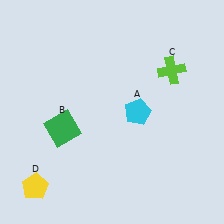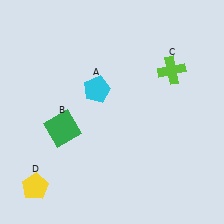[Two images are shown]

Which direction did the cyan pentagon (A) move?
The cyan pentagon (A) moved left.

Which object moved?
The cyan pentagon (A) moved left.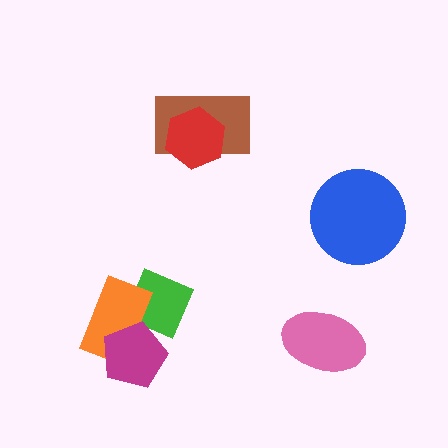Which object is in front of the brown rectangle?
The red hexagon is in front of the brown rectangle.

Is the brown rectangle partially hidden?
Yes, it is partially covered by another shape.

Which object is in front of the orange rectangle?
The magenta pentagon is in front of the orange rectangle.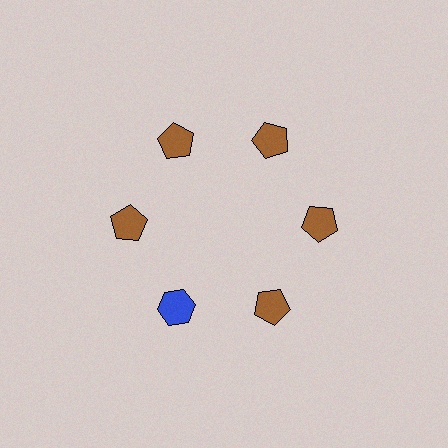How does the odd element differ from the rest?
It differs in both color (blue instead of brown) and shape (hexagon instead of pentagon).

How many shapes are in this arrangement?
There are 6 shapes arranged in a ring pattern.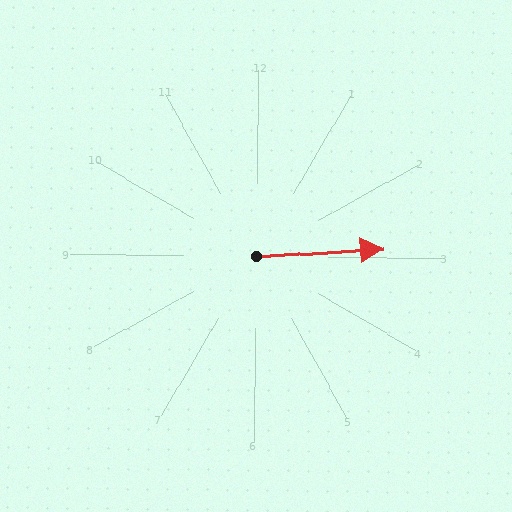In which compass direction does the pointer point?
East.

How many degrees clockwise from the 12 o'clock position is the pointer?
Approximately 86 degrees.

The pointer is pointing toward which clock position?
Roughly 3 o'clock.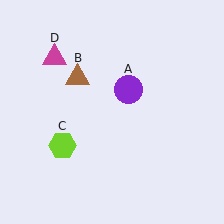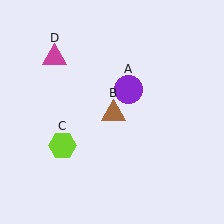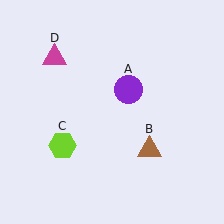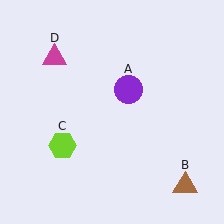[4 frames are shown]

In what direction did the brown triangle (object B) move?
The brown triangle (object B) moved down and to the right.